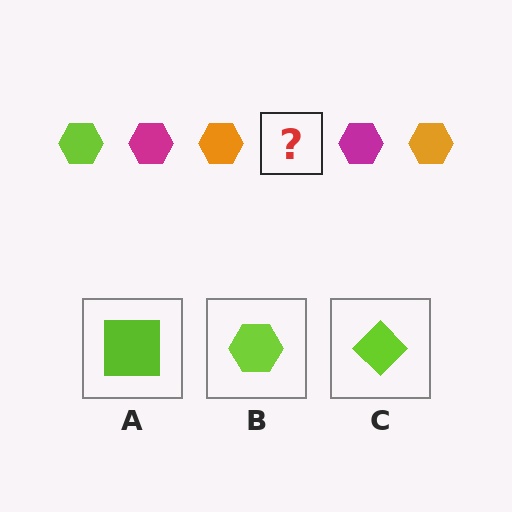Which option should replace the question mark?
Option B.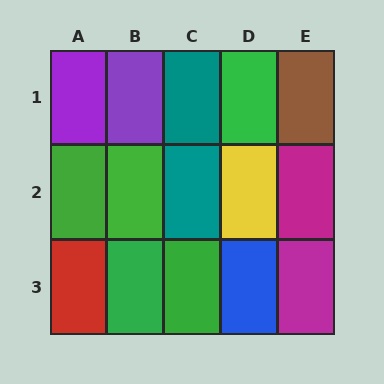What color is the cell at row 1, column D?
Green.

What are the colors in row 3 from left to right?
Red, green, green, blue, magenta.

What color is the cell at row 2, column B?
Green.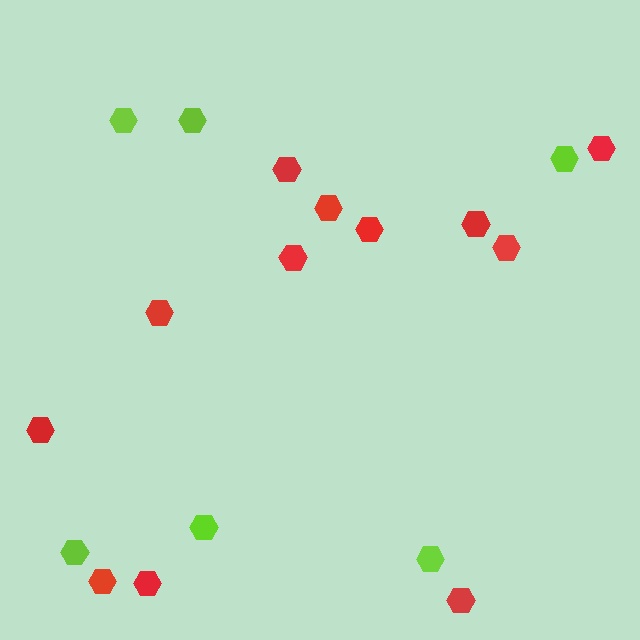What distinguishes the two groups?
There are 2 groups: one group of red hexagons (12) and one group of lime hexagons (6).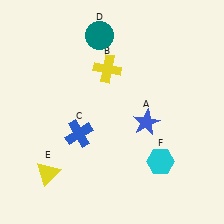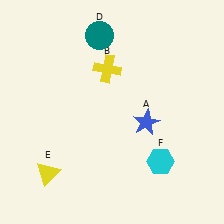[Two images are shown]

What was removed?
The blue cross (C) was removed in Image 2.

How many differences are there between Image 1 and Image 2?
There is 1 difference between the two images.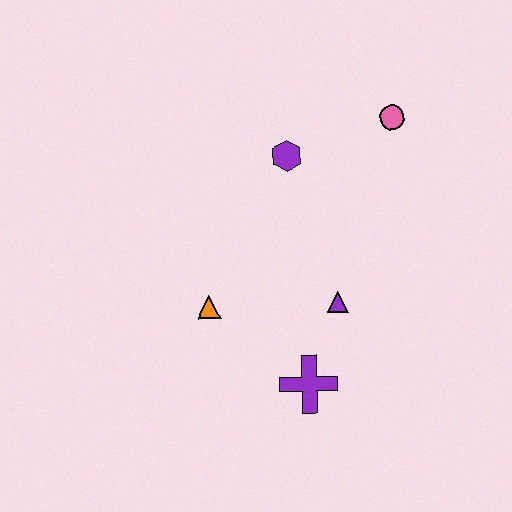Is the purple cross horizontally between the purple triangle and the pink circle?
No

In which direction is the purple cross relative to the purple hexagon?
The purple cross is below the purple hexagon.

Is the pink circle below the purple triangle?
No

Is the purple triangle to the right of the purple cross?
Yes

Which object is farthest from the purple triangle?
The pink circle is farthest from the purple triangle.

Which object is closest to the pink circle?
The purple hexagon is closest to the pink circle.